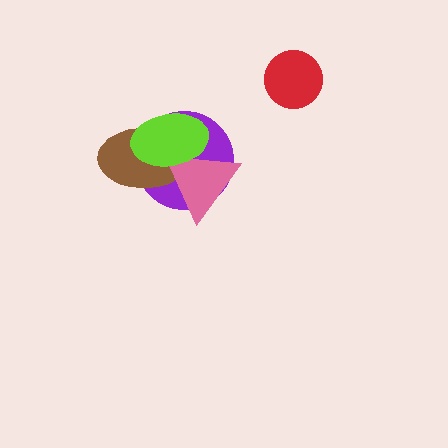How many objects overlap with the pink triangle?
3 objects overlap with the pink triangle.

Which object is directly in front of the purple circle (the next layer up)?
The brown ellipse is directly in front of the purple circle.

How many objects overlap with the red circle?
0 objects overlap with the red circle.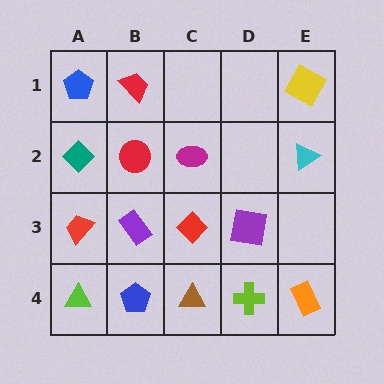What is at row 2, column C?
A magenta ellipse.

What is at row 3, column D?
A purple square.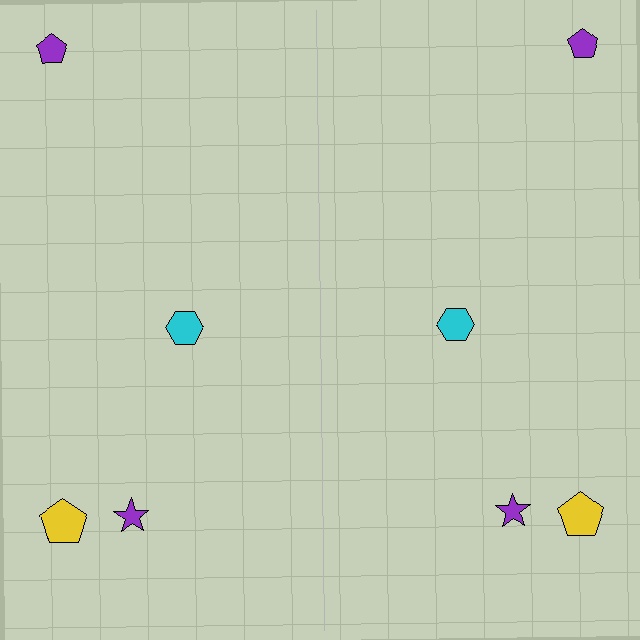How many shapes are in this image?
There are 8 shapes in this image.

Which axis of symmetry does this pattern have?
The pattern has a vertical axis of symmetry running through the center of the image.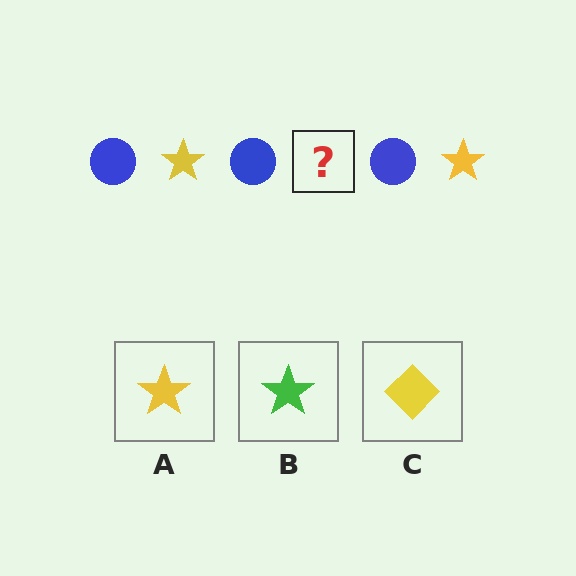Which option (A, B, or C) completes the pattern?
A.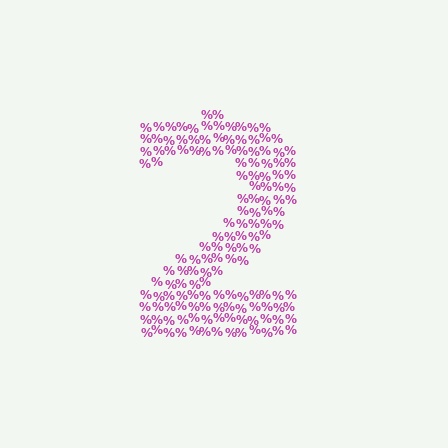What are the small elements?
The small elements are percent signs.